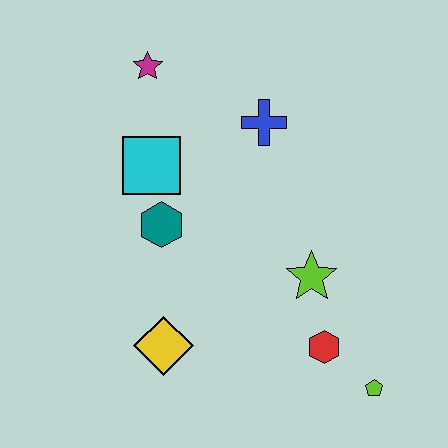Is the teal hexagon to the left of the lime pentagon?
Yes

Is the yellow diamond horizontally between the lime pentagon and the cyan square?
Yes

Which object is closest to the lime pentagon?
The red hexagon is closest to the lime pentagon.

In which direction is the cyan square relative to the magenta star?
The cyan square is below the magenta star.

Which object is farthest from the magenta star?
The lime pentagon is farthest from the magenta star.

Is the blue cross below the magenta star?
Yes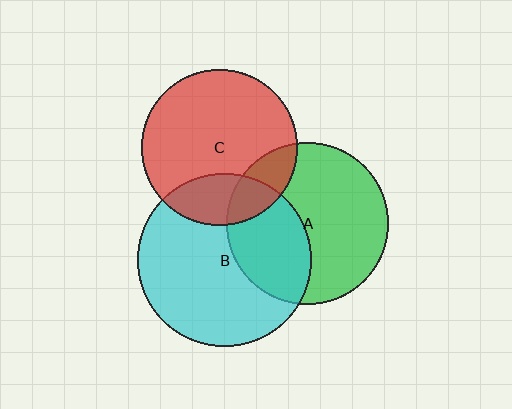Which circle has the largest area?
Circle B (cyan).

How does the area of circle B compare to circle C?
Approximately 1.2 times.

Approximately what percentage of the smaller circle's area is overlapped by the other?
Approximately 20%.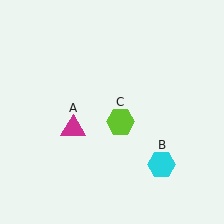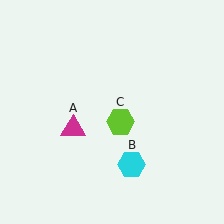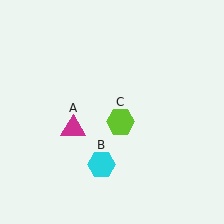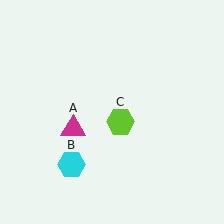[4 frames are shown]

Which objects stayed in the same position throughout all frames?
Magenta triangle (object A) and lime hexagon (object C) remained stationary.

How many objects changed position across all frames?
1 object changed position: cyan hexagon (object B).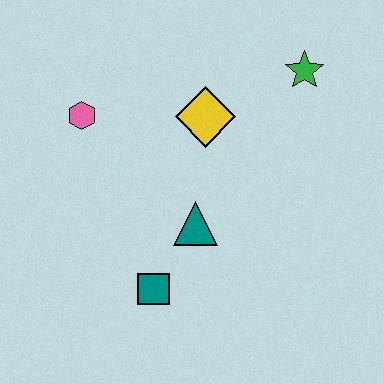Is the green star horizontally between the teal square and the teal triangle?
No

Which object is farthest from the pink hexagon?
The green star is farthest from the pink hexagon.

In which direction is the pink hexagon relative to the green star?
The pink hexagon is to the left of the green star.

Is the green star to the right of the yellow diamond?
Yes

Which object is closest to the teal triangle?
The teal square is closest to the teal triangle.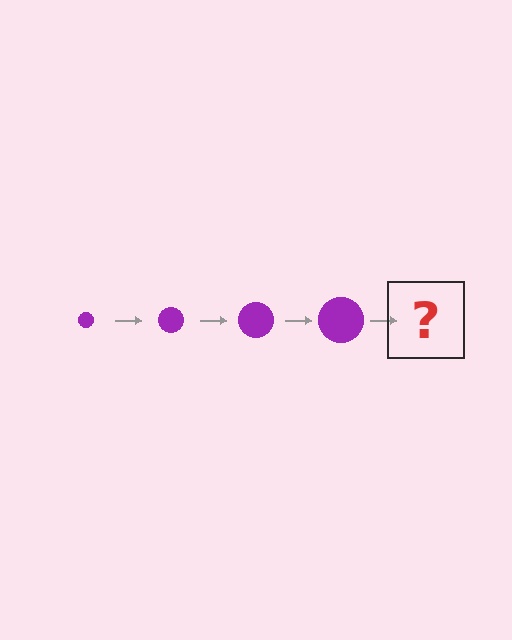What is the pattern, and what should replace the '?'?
The pattern is that the circle gets progressively larger each step. The '?' should be a purple circle, larger than the previous one.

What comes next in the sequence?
The next element should be a purple circle, larger than the previous one.